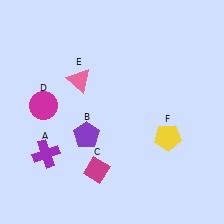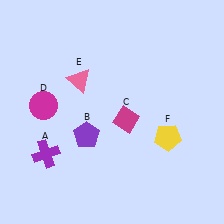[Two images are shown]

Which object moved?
The magenta diamond (C) moved up.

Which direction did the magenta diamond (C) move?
The magenta diamond (C) moved up.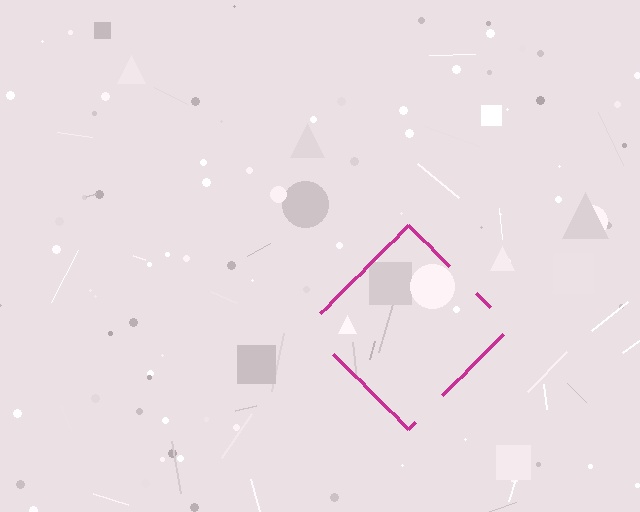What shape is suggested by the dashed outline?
The dashed outline suggests a diamond.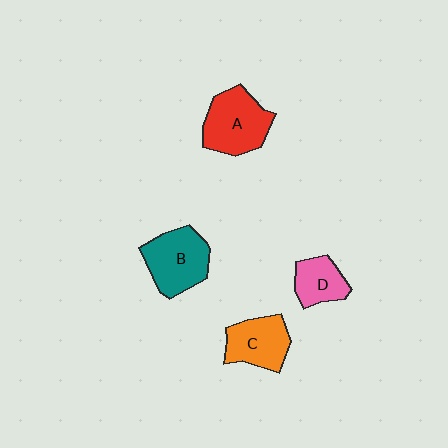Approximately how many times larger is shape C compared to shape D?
Approximately 1.4 times.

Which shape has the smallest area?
Shape D (pink).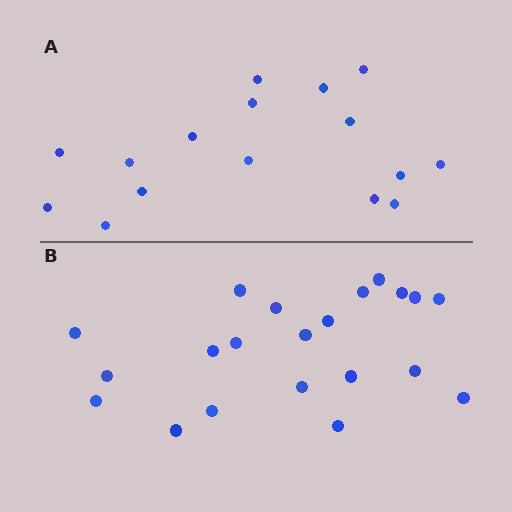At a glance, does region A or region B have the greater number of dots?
Region B (the bottom region) has more dots.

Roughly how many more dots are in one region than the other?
Region B has about 5 more dots than region A.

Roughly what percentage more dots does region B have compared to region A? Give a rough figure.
About 30% more.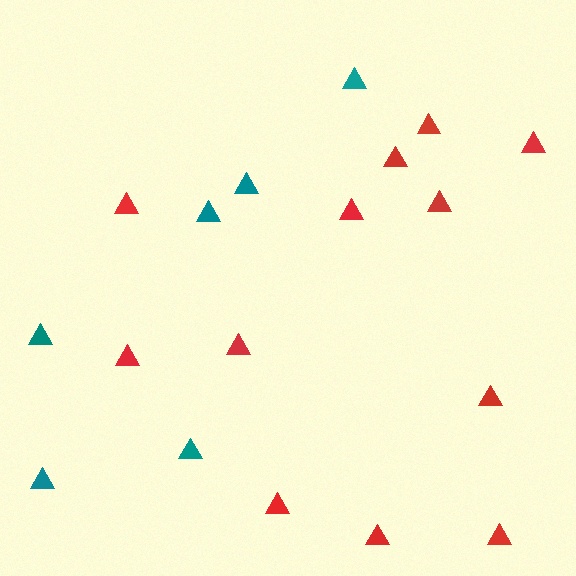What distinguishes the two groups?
There are 2 groups: one group of red triangles (12) and one group of teal triangles (6).